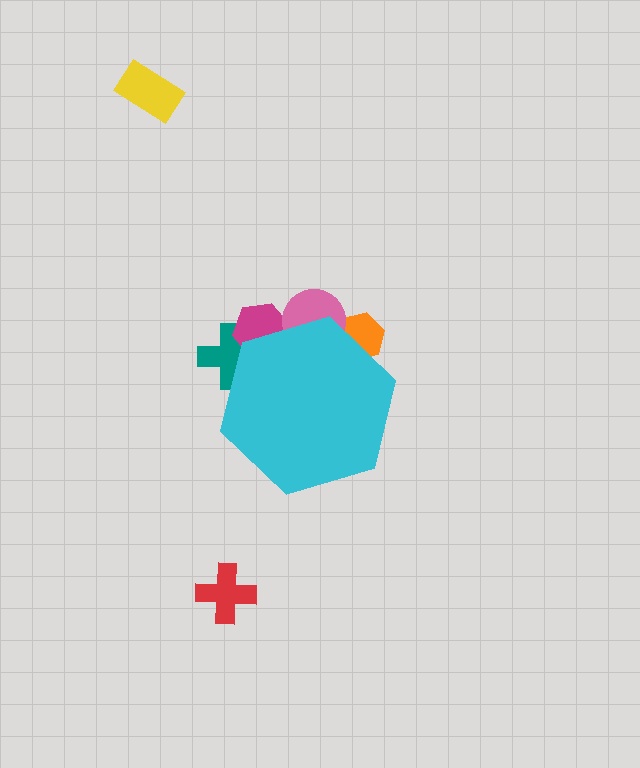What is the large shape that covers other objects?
A cyan hexagon.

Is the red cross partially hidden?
No, the red cross is fully visible.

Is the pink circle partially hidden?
Yes, the pink circle is partially hidden behind the cyan hexagon.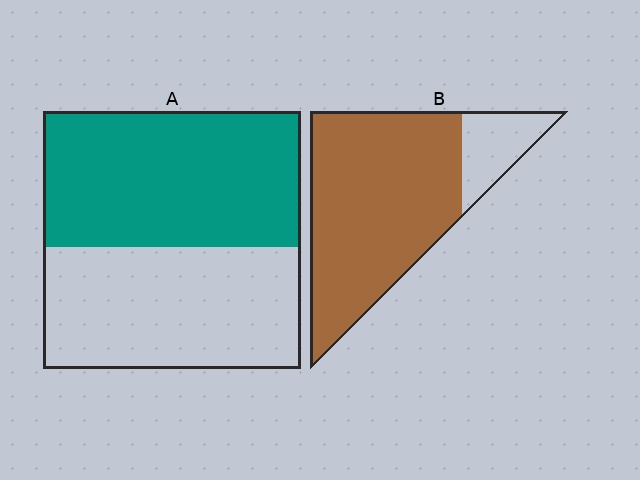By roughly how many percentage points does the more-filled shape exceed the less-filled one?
By roughly 30 percentage points (B over A).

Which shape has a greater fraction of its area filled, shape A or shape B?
Shape B.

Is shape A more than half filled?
Roughly half.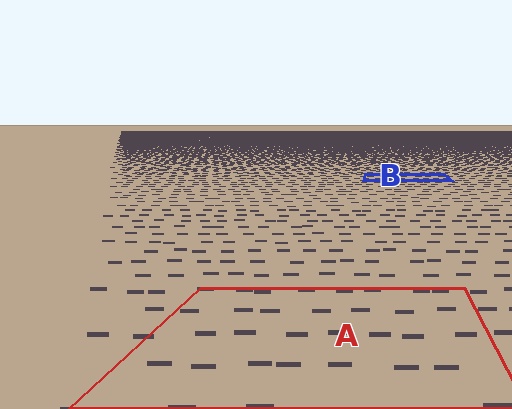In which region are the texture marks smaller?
The texture marks are smaller in region B, because it is farther away.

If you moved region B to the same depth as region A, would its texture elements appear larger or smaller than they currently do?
They would appear larger. At a closer depth, the same texture elements are projected at a bigger on-screen size.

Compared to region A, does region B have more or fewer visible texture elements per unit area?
Region B has more texture elements per unit area — they are packed more densely because it is farther away.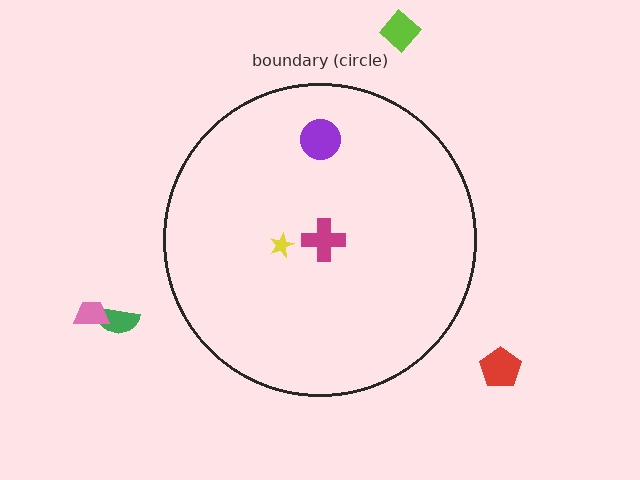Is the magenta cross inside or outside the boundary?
Inside.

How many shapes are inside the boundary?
3 inside, 4 outside.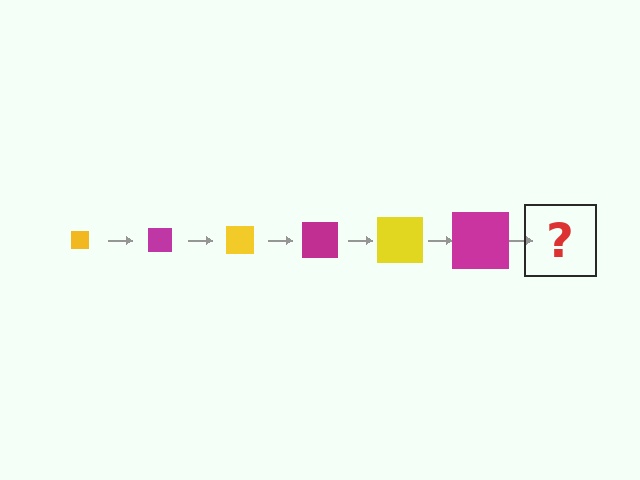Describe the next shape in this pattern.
It should be a yellow square, larger than the previous one.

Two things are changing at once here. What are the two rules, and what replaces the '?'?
The two rules are that the square grows larger each step and the color cycles through yellow and magenta. The '?' should be a yellow square, larger than the previous one.